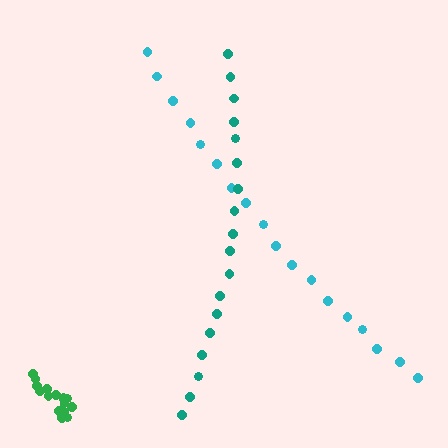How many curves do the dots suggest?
There are 3 distinct paths.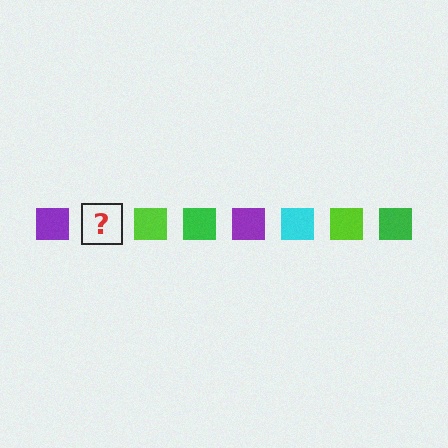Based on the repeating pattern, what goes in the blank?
The blank should be a cyan square.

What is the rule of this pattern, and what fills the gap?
The rule is that the pattern cycles through purple, cyan, lime, green squares. The gap should be filled with a cyan square.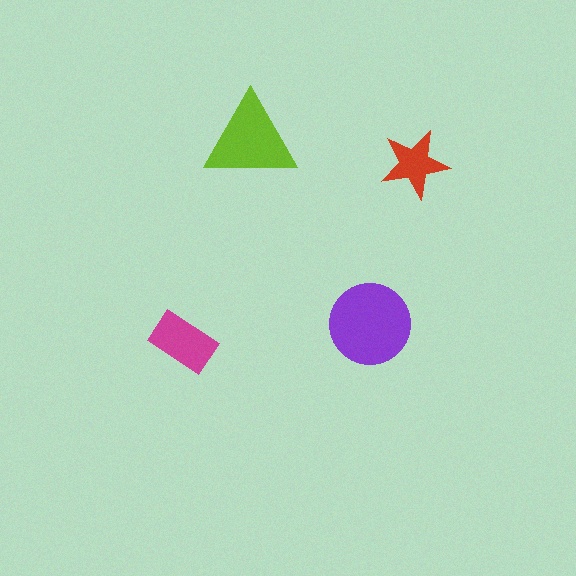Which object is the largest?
The purple circle.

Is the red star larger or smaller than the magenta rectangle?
Smaller.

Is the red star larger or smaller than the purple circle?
Smaller.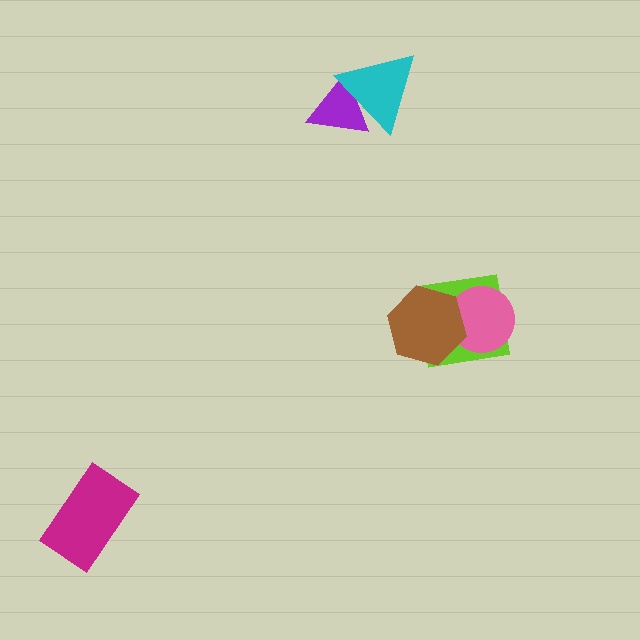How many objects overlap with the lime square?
2 objects overlap with the lime square.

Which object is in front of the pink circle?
The brown hexagon is in front of the pink circle.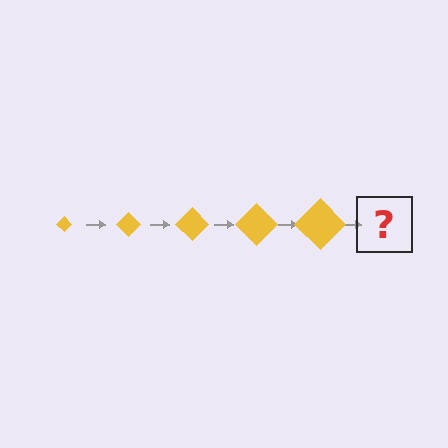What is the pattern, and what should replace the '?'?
The pattern is that the diamond gets progressively larger each step. The '?' should be a yellow diamond, larger than the previous one.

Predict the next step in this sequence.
The next step is a yellow diamond, larger than the previous one.